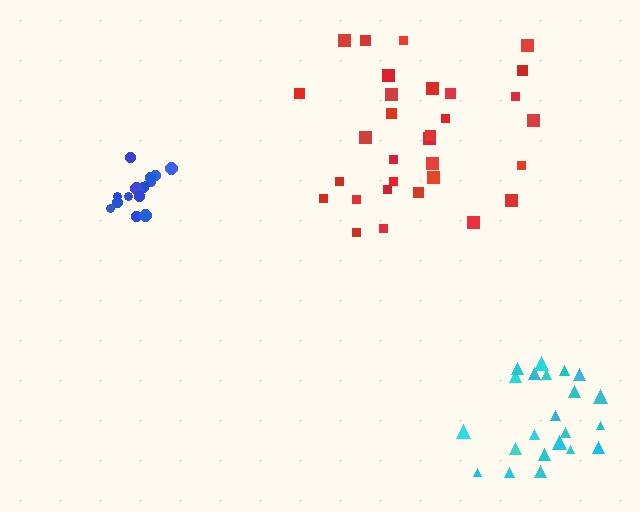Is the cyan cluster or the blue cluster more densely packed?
Blue.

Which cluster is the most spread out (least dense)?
Cyan.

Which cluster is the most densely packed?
Blue.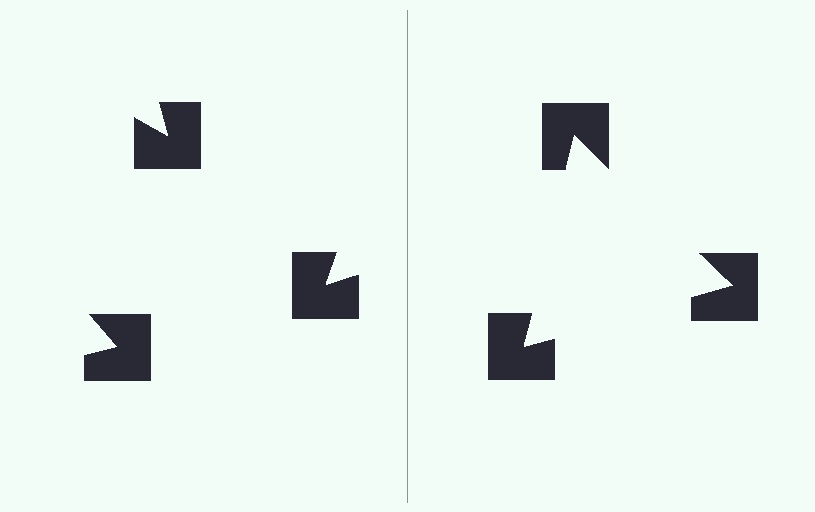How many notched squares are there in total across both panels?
6 — 3 on each side.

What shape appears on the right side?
An illusory triangle.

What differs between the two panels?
The notched squares are positioned identically on both sides; only the wedge orientations differ. On the right they align to a triangle; on the left they are misaligned.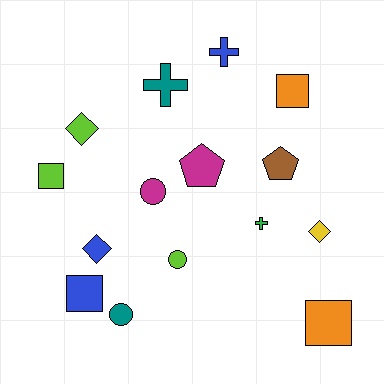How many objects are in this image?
There are 15 objects.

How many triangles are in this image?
There are no triangles.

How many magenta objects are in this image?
There are 2 magenta objects.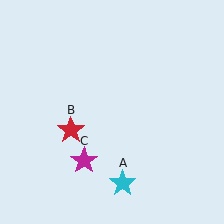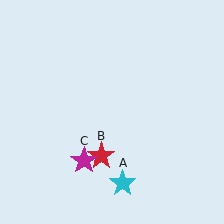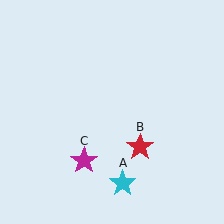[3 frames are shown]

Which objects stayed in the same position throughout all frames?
Cyan star (object A) and magenta star (object C) remained stationary.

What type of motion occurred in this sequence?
The red star (object B) rotated counterclockwise around the center of the scene.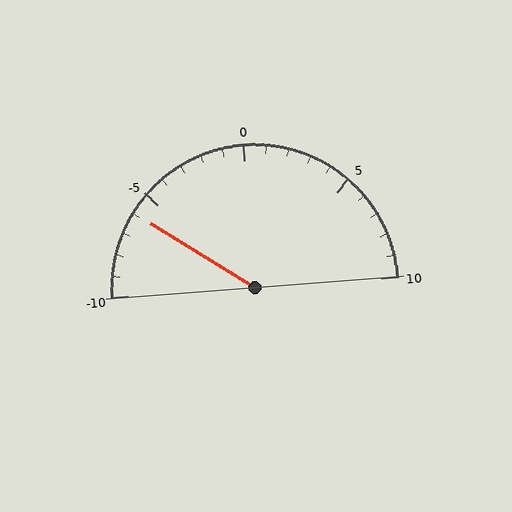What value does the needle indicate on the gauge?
The needle indicates approximately -6.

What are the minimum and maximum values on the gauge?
The gauge ranges from -10 to 10.